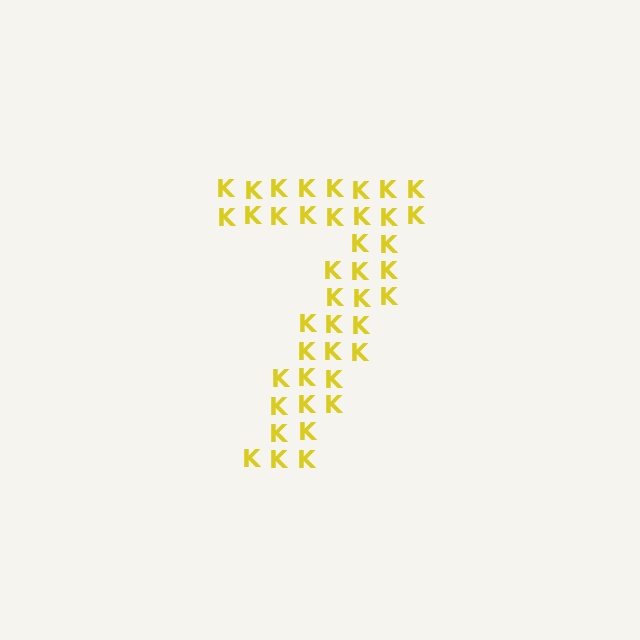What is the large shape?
The large shape is the digit 7.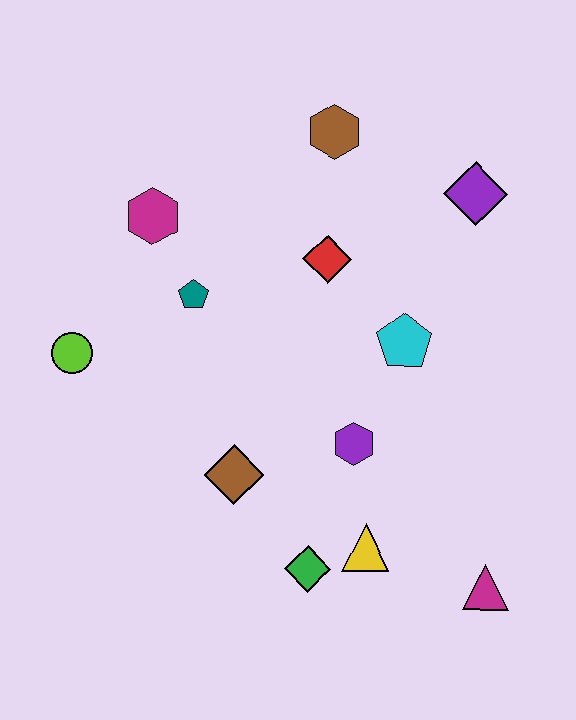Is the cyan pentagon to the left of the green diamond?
No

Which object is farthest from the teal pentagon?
The magenta triangle is farthest from the teal pentagon.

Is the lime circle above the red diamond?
No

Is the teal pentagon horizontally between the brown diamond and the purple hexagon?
No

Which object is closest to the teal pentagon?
The magenta hexagon is closest to the teal pentagon.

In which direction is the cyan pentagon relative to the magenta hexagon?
The cyan pentagon is to the right of the magenta hexagon.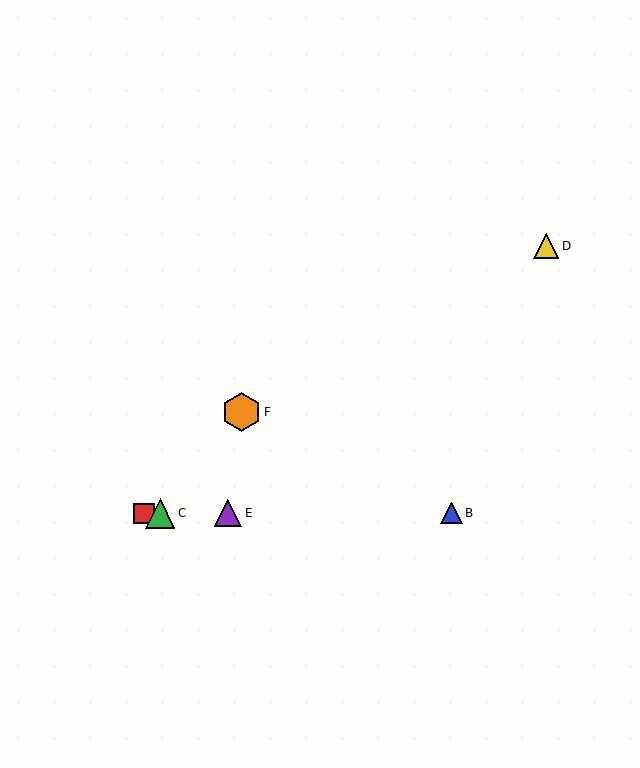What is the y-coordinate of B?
Object B is at y≈513.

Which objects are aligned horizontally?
Objects A, B, C, E are aligned horizontally.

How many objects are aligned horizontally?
4 objects (A, B, C, E) are aligned horizontally.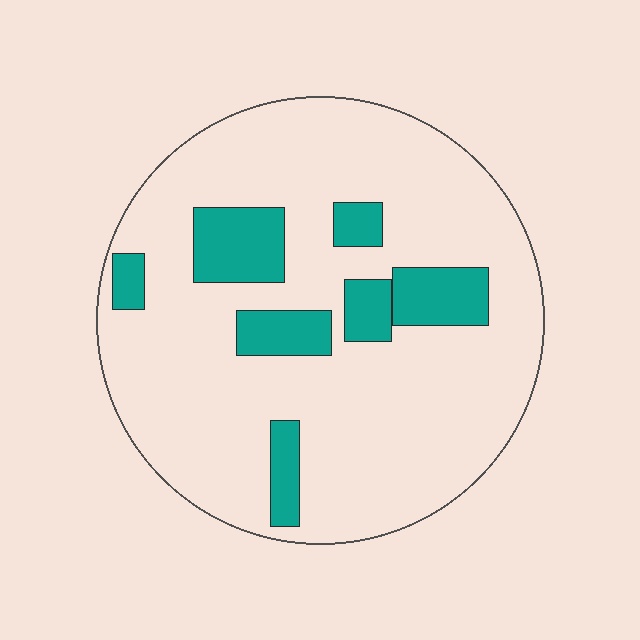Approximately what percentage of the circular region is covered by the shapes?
Approximately 15%.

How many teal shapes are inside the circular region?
7.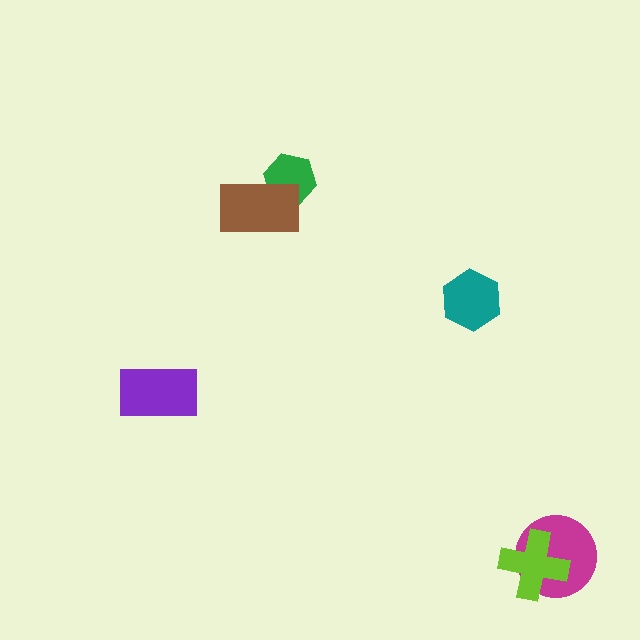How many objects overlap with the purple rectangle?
0 objects overlap with the purple rectangle.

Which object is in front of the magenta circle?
The lime cross is in front of the magenta circle.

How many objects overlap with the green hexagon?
1 object overlaps with the green hexagon.